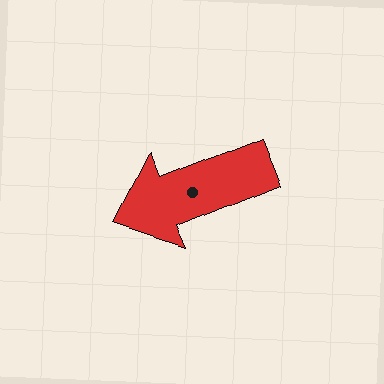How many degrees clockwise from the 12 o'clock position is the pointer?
Approximately 248 degrees.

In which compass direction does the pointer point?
West.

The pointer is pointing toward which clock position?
Roughly 8 o'clock.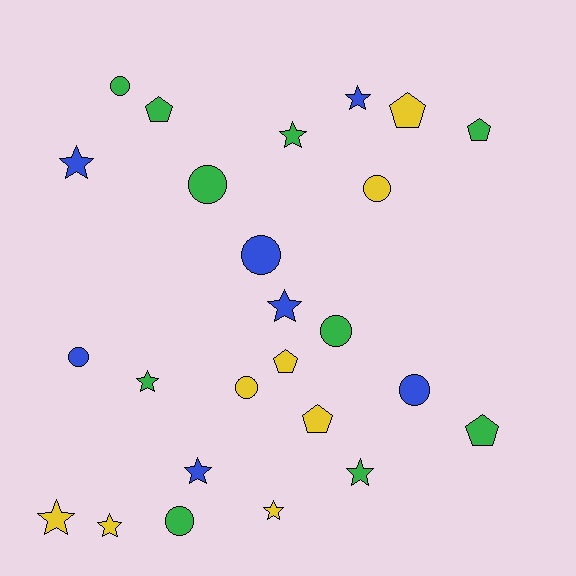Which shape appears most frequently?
Star, with 10 objects.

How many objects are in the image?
There are 25 objects.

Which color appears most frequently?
Green, with 10 objects.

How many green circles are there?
There are 4 green circles.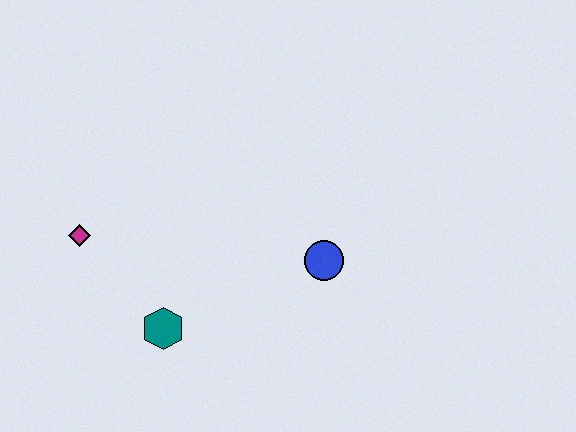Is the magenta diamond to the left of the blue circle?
Yes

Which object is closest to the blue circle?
The teal hexagon is closest to the blue circle.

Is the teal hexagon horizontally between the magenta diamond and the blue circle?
Yes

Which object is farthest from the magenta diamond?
The blue circle is farthest from the magenta diamond.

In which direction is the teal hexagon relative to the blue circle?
The teal hexagon is to the left of the blue circle.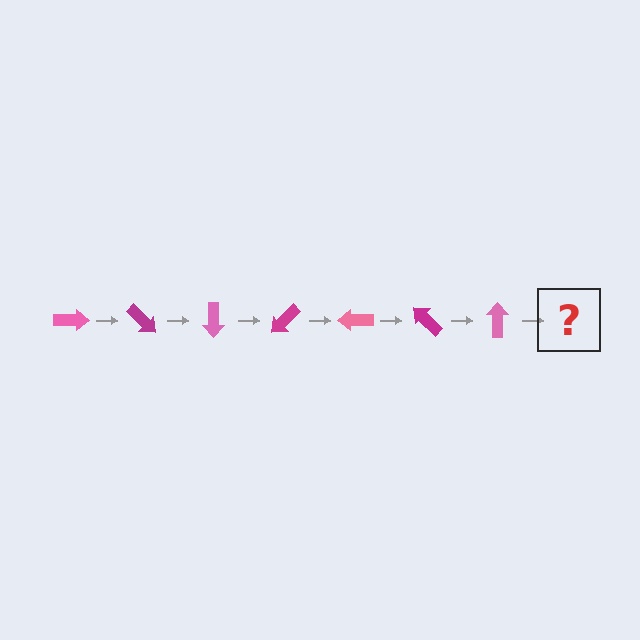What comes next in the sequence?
The next element should be a magenta arrow, rotated 315 degrees from the start.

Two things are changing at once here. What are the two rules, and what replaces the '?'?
The two rules are that it rotates 45 degrees each step and the color cycles through pink and magenta. The '?' should be a magenta arrow, rotated 315 degrees from the start.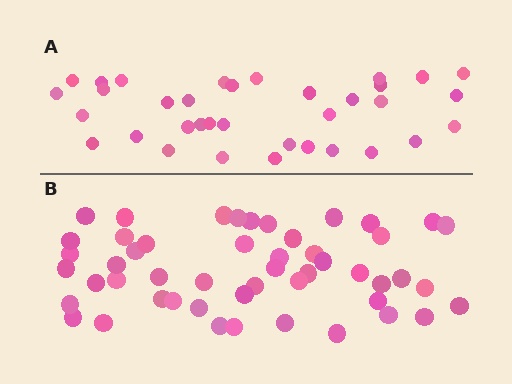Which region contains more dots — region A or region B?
Region B (the bottom region) has more dots.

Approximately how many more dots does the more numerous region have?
Region B has approximately 15 more dots than region A.